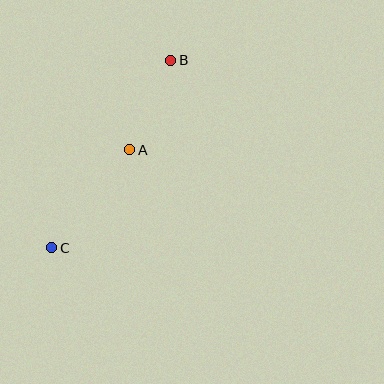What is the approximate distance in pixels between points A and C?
The distance between A and C is approximately 125 pixels.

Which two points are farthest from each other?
Points B and C are farthest from each other.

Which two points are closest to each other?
Points A and B are closest to each other.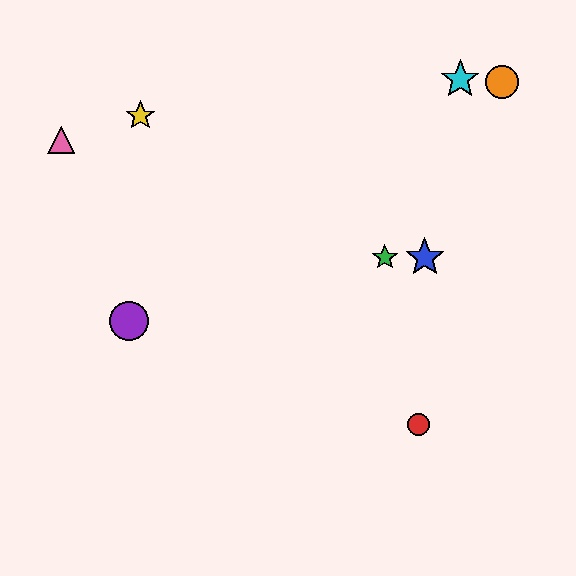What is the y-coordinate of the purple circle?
The purple circle is at y≈321.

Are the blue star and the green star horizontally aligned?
Yes, both are at y≈258.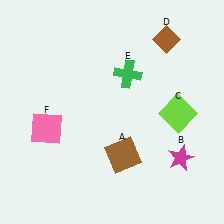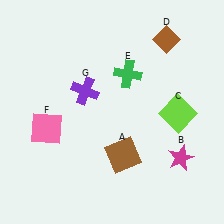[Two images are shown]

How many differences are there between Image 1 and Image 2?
There is 1 difference between the two images.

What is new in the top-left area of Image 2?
A purple cross (G) was added in the top-left area of Image 2.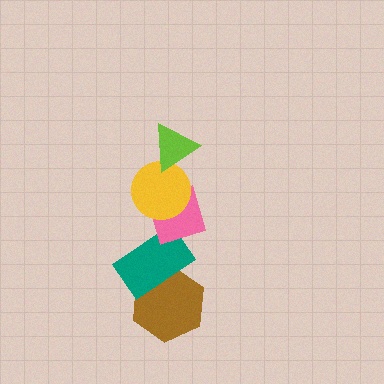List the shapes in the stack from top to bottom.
From top to bottom: the lime triangle, the yellow circle, the pink diamond, the teal rectangle, the brown hexagon.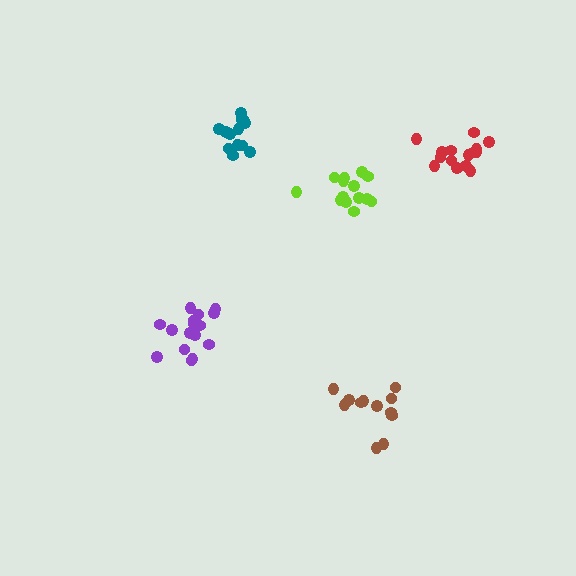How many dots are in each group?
Group 1: 14 dots, Group 2: 12 dots, Group 3: 17 dots, Group 4: 13 dots, Group 5: 15 dots (71 total).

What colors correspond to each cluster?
The clusters are colored: lime, brown, purple, teal, red.